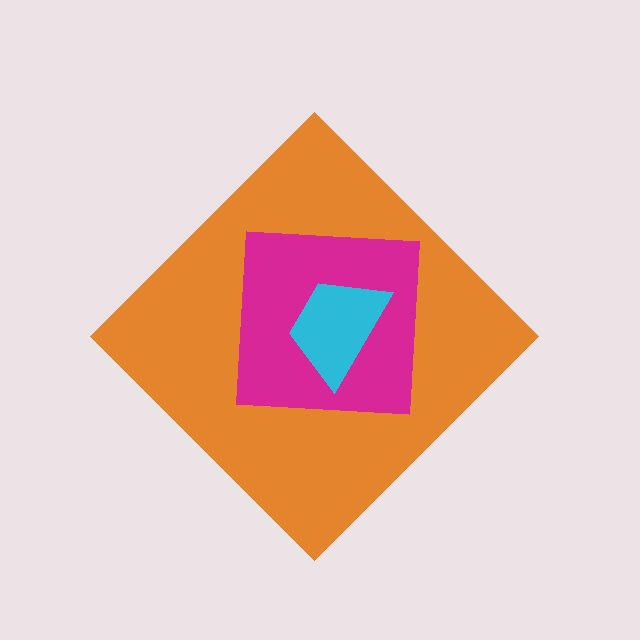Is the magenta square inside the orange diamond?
Yes.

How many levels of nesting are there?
3.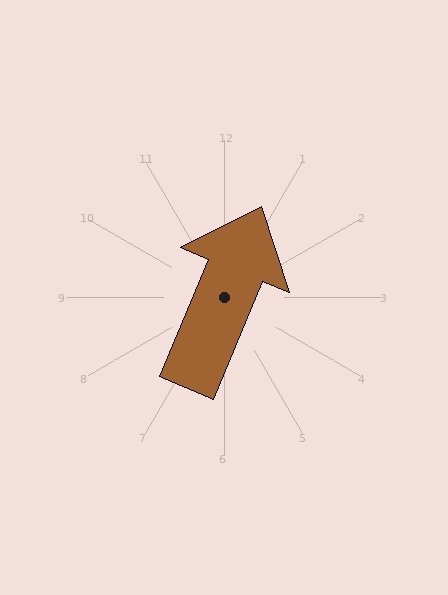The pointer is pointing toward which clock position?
Roughly 1 o'clock.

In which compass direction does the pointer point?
North.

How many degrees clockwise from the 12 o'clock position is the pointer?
Approximately 22 degrees.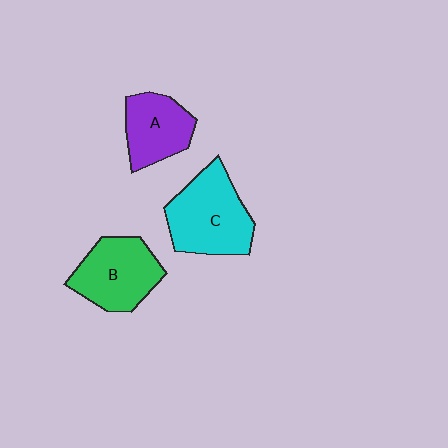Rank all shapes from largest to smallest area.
From largest to smallest: C (cyan), B (green), A (purple).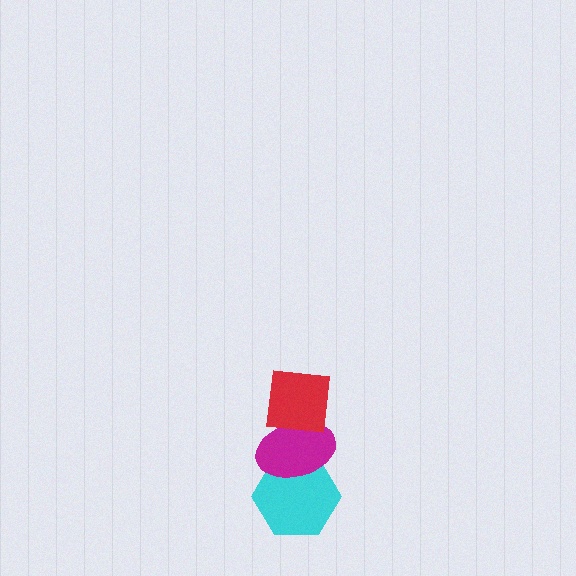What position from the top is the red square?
The red square is 1st from the top.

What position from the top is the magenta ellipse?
The magenta ellipse is 2nd from the top.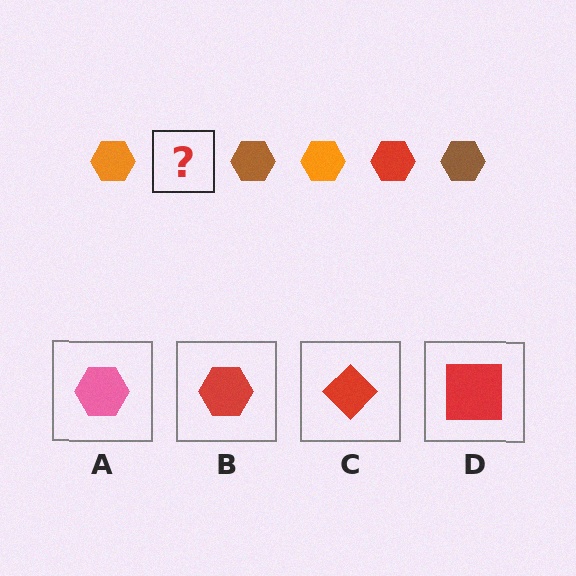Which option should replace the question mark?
Option B.